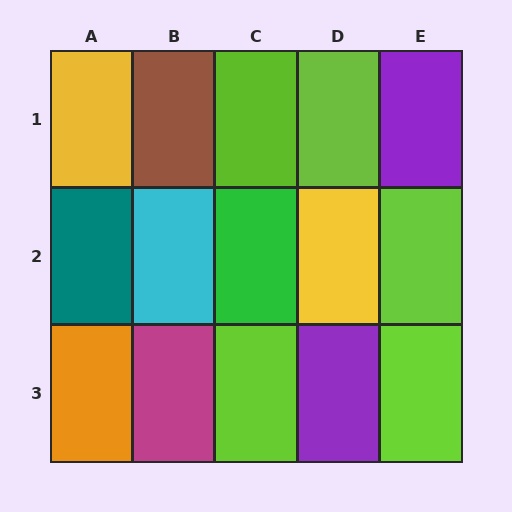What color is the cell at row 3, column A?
Orange.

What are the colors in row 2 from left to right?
Teal, cyan, green, yellow, lime.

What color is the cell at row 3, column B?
Magenta.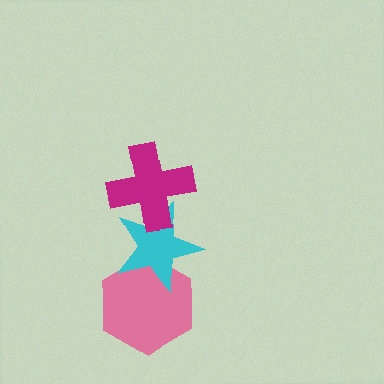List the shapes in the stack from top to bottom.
From top to bottom: the magenta cross, the cyan star, the pink hexagon.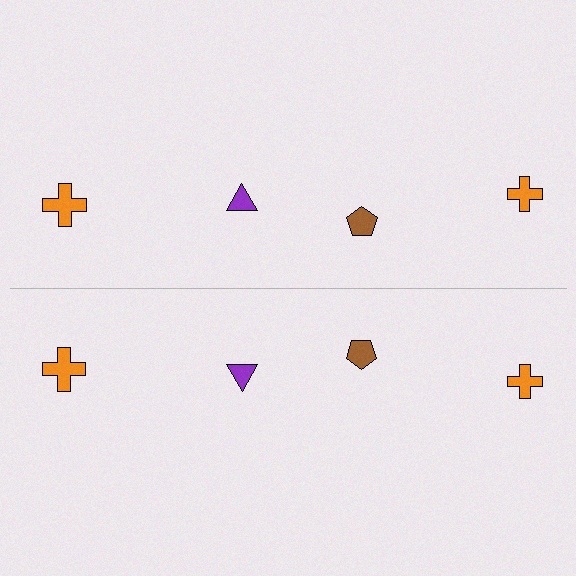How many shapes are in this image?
There are 8 shapes in this image.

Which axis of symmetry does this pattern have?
The pattern has a horizontal axis of symmetry running through the center of the image.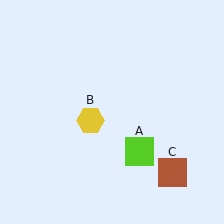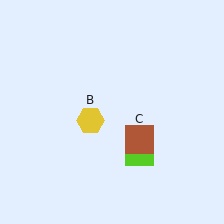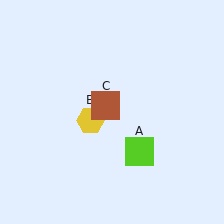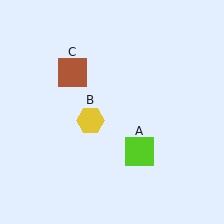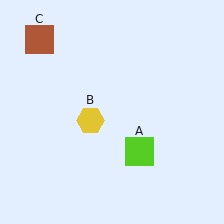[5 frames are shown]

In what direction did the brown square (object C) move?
The brown square (object C) moved up and to the left.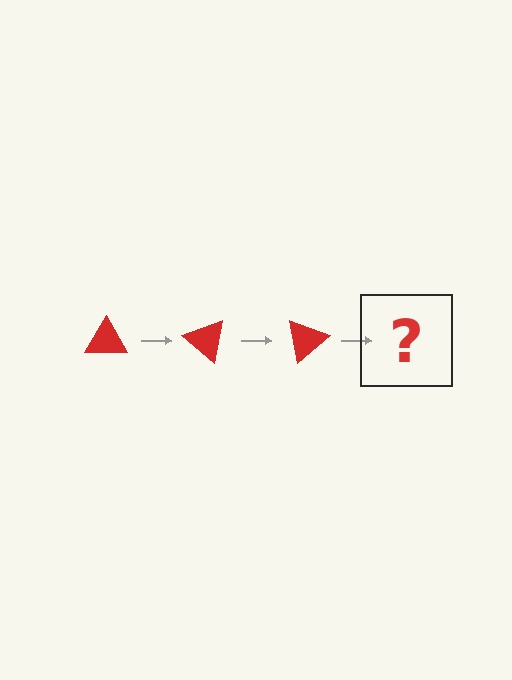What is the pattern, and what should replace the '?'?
The pattern is that the triangle rotates 40 degrees each step. The '?' should be a red triangle rotated 120 degrees.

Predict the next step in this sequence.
The next step is a red triangle rotated 120 degrees.